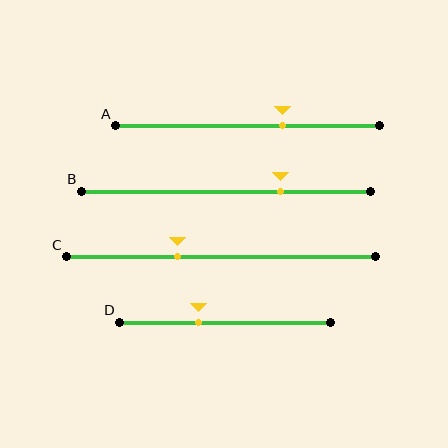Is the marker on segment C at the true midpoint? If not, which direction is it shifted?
No, the marker on segment C is shifted to the left by about 14% of the segment length.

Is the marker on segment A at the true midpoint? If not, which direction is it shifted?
No, the marker on segment A is shifted to the right by about 13% of the segment length.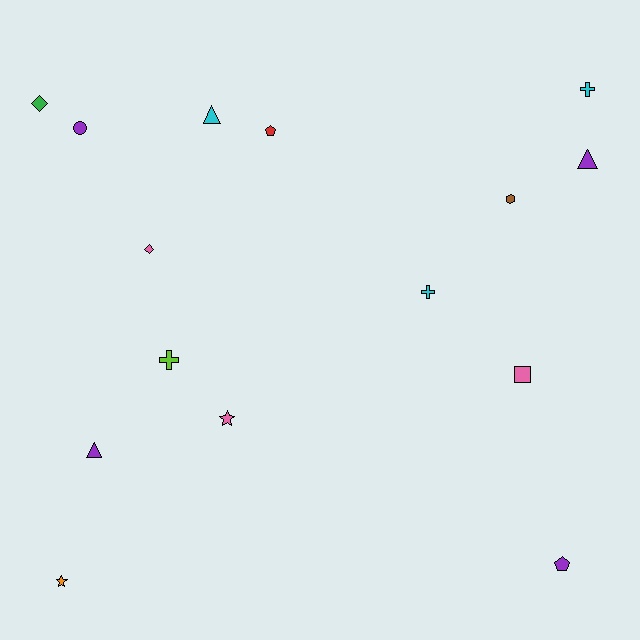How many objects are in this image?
There are 15 objects.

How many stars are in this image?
There are 2 stars.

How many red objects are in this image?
There is 1 red object.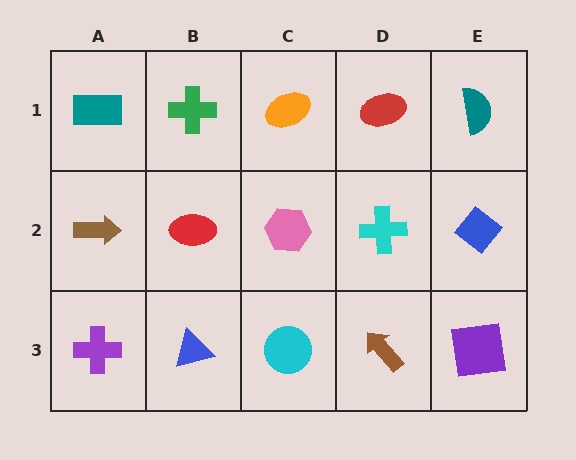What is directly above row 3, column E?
A blue diamond.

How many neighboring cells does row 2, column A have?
3.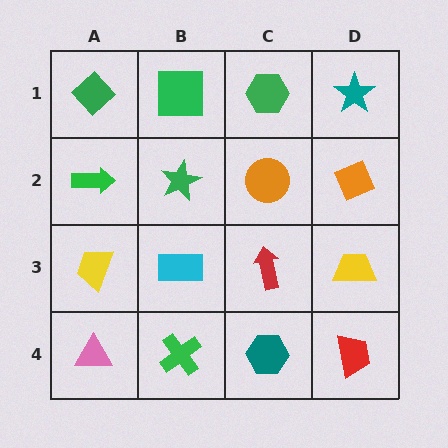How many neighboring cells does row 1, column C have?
3.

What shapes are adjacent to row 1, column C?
An orange circle (row 2, column C), a green square (row 1, column B), a teal star (row 1, column D).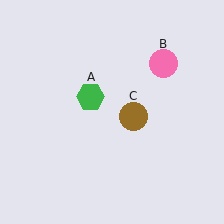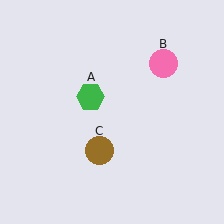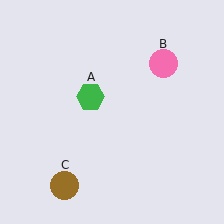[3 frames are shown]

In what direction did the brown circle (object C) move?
The brown circle (object C) moved down and to the left.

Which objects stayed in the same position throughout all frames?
Green hexagon (object A) and pink circle (object B) remained stationary.